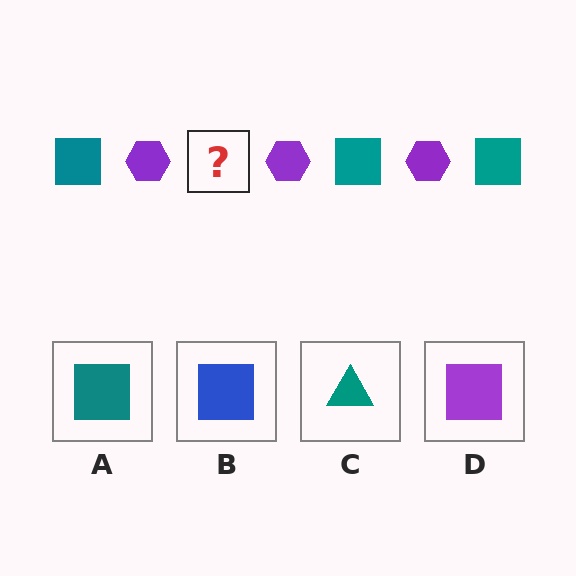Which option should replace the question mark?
Option A.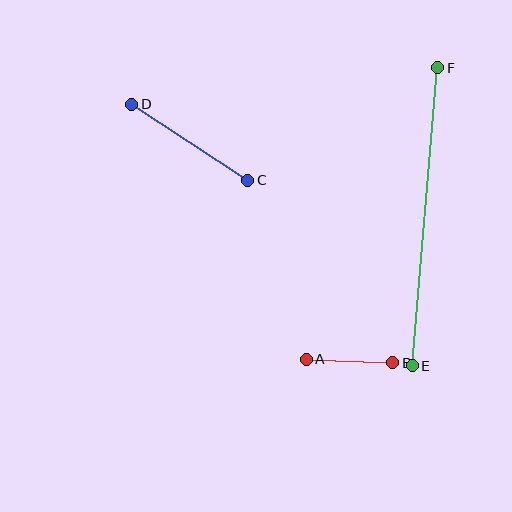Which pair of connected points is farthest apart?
Points E and F are farthest apart.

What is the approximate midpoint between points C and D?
The midpoint is at approximately (190, 142) pixels.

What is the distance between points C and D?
The distance is approximately 139 pixels.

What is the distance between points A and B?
The distance is approximately 87 pixels.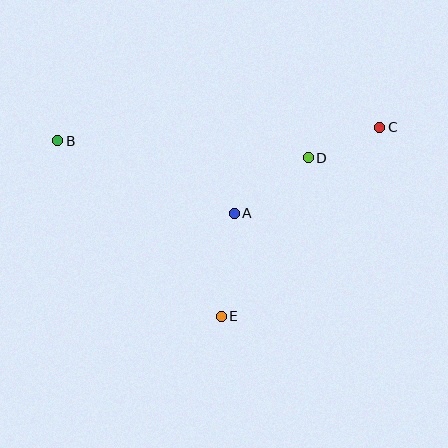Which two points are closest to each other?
Points C and D are closest to each other.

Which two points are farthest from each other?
Points B and C are farthest from each other.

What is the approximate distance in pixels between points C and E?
The distance between C and E is approximately 246 pixels.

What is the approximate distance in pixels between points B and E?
The distance between B and E is approximately 240 pixels.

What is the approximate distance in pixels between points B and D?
The distance between B and D is approximately 251 pixels.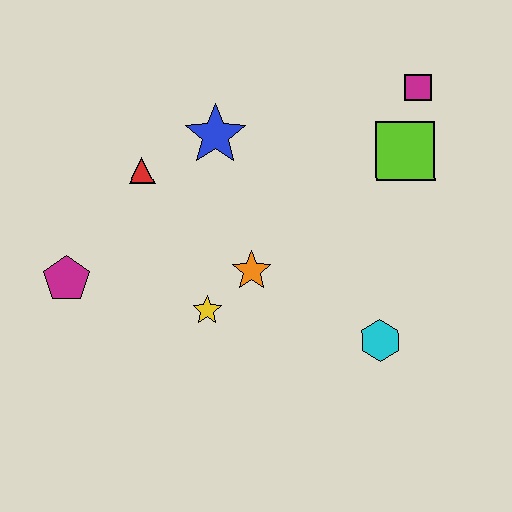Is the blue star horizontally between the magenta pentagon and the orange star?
Yes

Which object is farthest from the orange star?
The magenta square is farthest from the orange star.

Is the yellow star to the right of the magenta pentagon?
Yes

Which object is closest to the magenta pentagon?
The red triangle is closest to the magenta pentagon.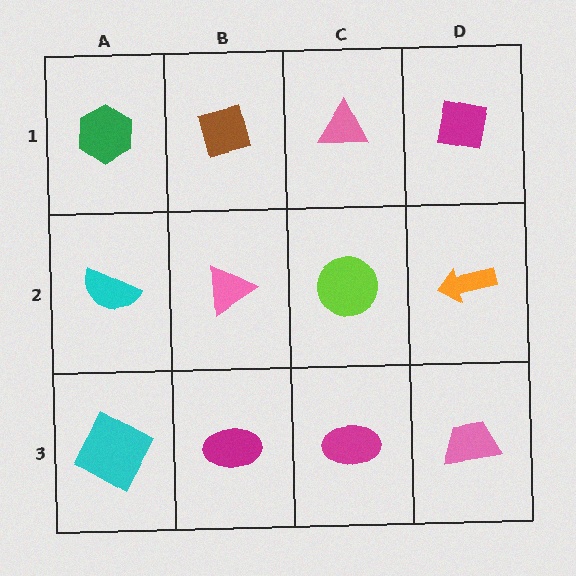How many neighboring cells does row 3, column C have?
3.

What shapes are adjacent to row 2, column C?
A pink triangle (row 1, column C), a magenta ellipse (row 3, column C), a pink triangle (row 2, column B), an orange arrow (row 2, column D).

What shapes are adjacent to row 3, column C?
A lime circle (row 2, column C), a magenta ellipse (row 3, column B), a pink trapezoid (row 3, column D).